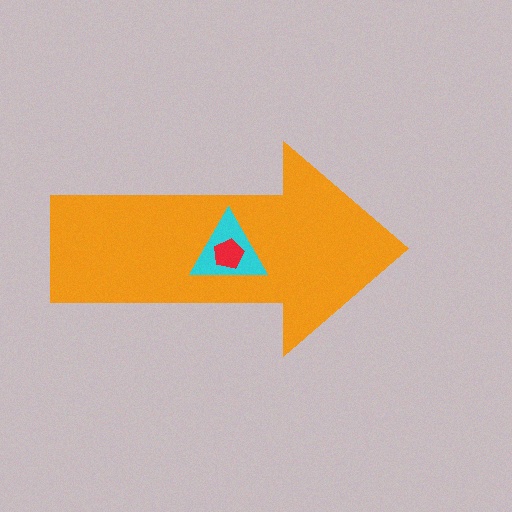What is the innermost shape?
The red pentagon.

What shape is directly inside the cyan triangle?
The red pentagon.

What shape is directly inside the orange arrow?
The cyan triangle.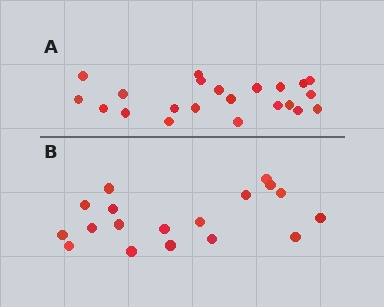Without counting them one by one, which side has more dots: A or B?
Region A (the top region) has more dots.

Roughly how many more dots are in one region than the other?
Region A has about 4 more dots than region B.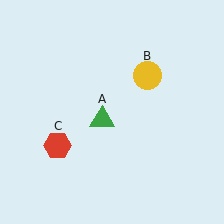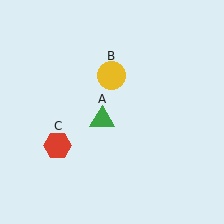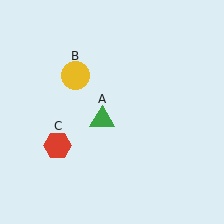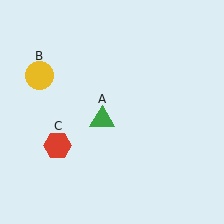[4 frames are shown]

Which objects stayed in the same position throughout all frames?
Green triangle (object A) and red hexagon (object C) remained stationary.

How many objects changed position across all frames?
1 object changed position: yellow circle (object B).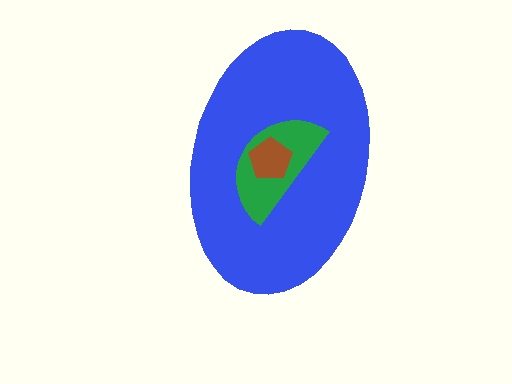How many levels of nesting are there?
3.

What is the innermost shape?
The brown pentagon.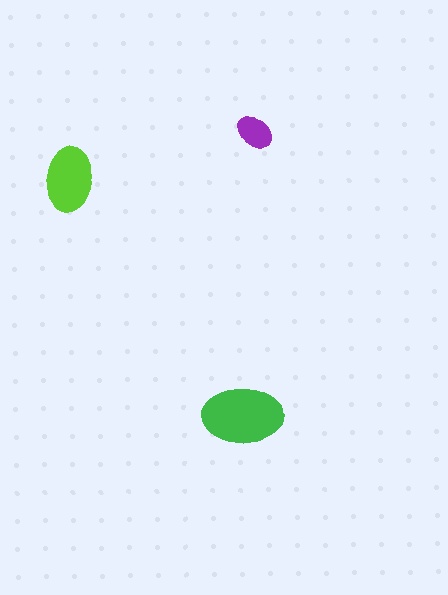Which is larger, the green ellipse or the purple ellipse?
The green one.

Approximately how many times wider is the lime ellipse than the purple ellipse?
About 1.5 times wider.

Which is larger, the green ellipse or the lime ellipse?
The green one.